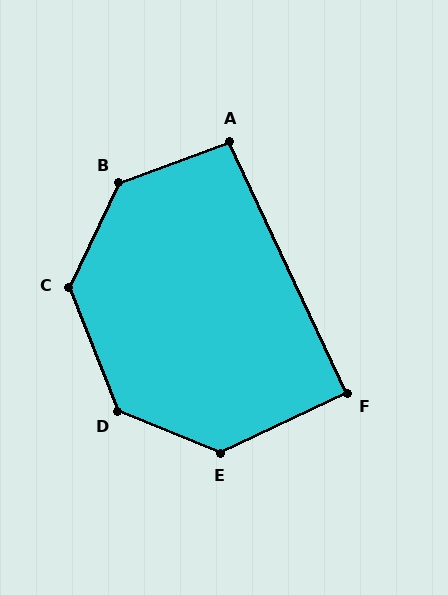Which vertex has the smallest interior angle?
F, at approximately 90 degrees.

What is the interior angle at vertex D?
Approximately 134 degrees (obtuse).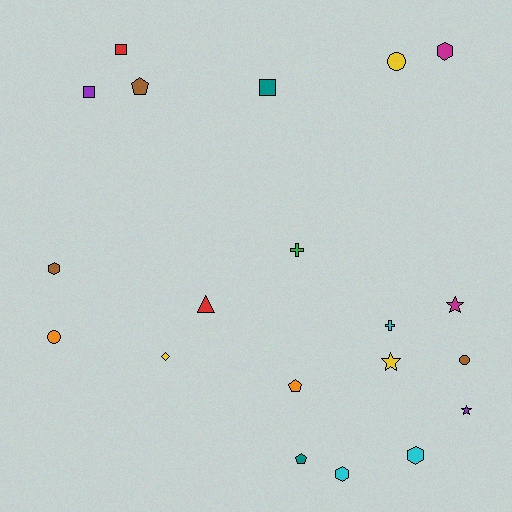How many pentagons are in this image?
There are 3 pentagons.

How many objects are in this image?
There are 20 objects.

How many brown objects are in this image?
There are 3 brown objects.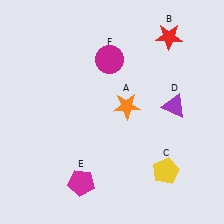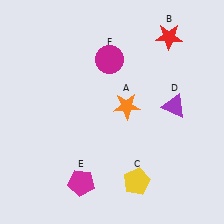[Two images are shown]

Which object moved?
The yellow pentagon (C) moved left.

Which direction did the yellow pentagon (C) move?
The yellow pentagon (C) moved left.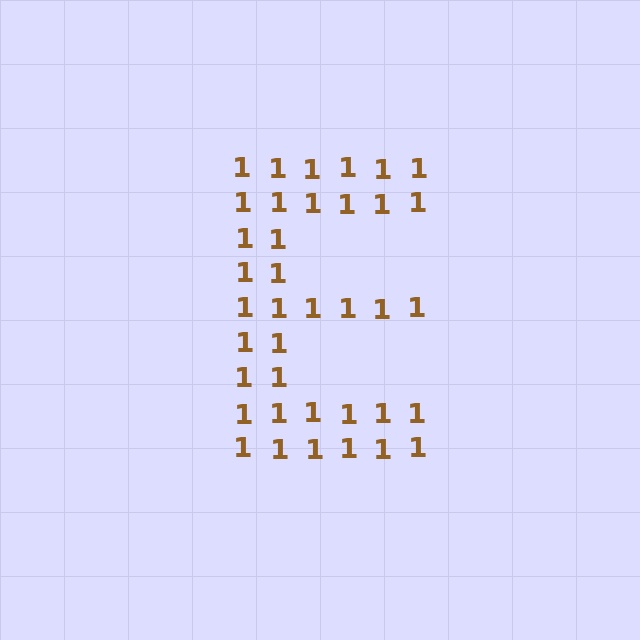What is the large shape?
The large shape is the letter E.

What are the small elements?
The small elements are digit 1's.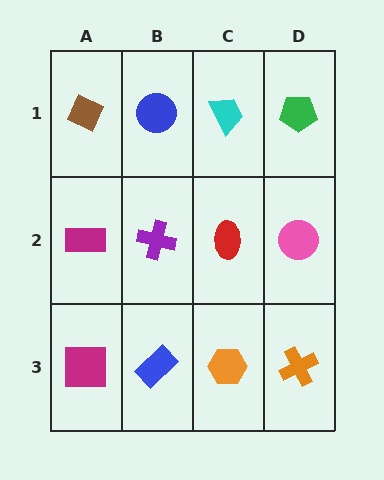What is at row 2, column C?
A red ellipse.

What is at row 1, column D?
A green pentagon.